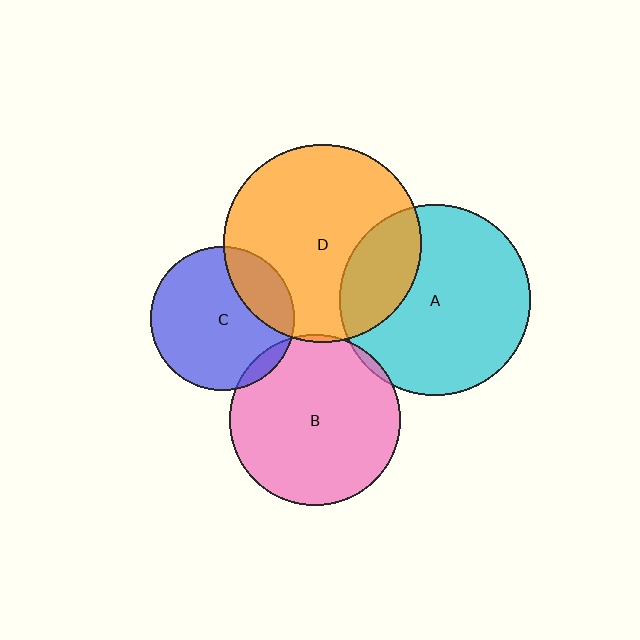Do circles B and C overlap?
Yes.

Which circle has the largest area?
Circle D (orange).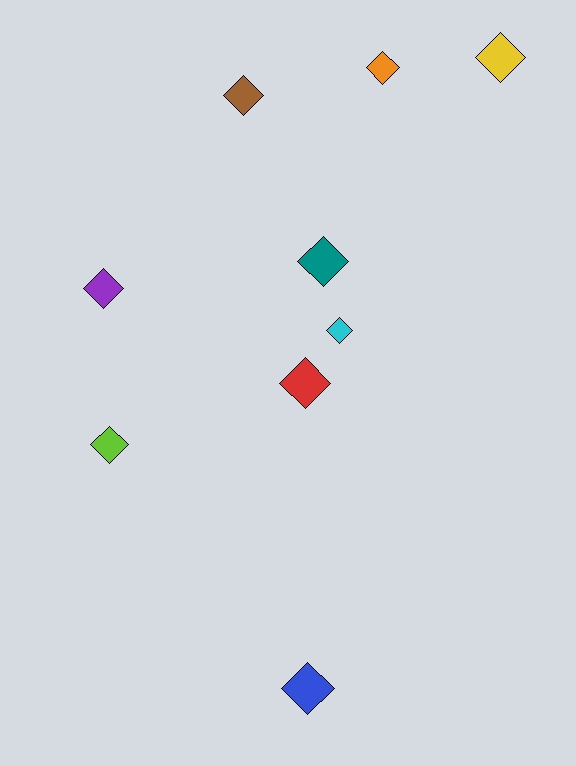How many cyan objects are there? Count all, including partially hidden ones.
There is 1 cyan object.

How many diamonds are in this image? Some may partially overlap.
There are 9 diamonds.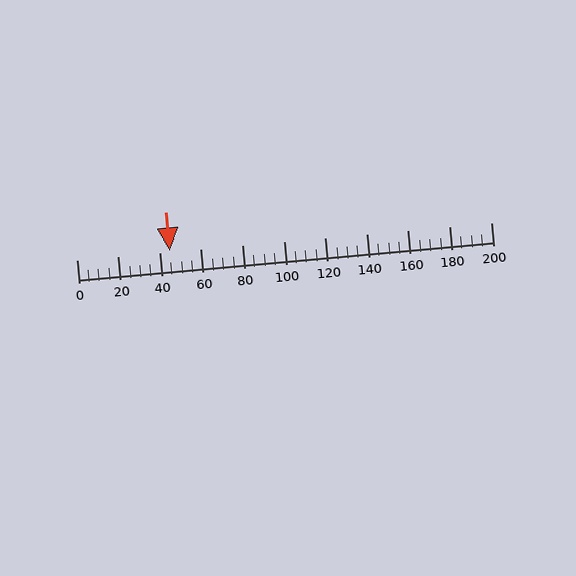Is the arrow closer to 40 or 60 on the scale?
The arrow is closer to 40.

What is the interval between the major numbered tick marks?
The major tick marks are spaced 20 units apart.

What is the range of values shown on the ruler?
The ruler shows values from 0 to 200.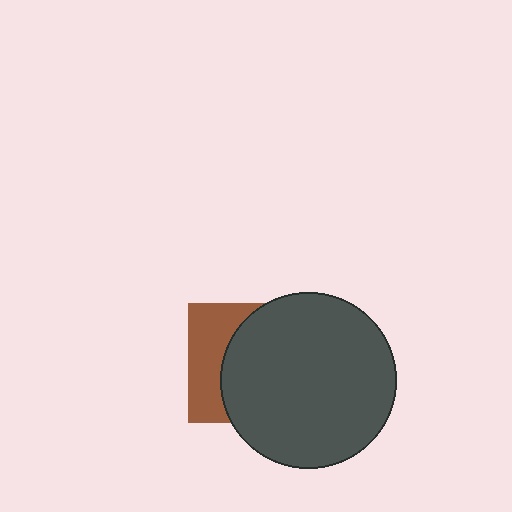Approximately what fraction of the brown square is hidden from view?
Roughly 65% of the brown square is hidden behind the dark gray circle.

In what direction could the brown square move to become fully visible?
The brown square could move left. That would shift it out from behind the dark gray circle entirely.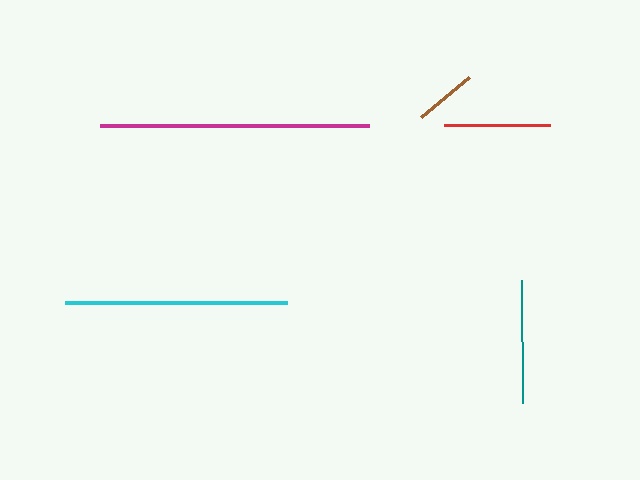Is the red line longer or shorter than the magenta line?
The magenta line is longer than the red line.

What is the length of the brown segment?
The brown segment is approximately 62 pixels long.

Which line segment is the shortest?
The brown line is the shortest at approximately 62 pixels.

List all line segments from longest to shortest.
From longest to shortest: magenta, cyan, teal, red, brown.